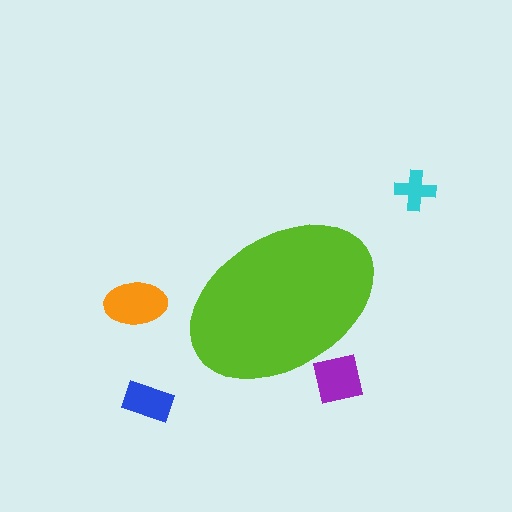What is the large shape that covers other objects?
A lime ellipse.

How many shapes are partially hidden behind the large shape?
1 shape is partially hidden.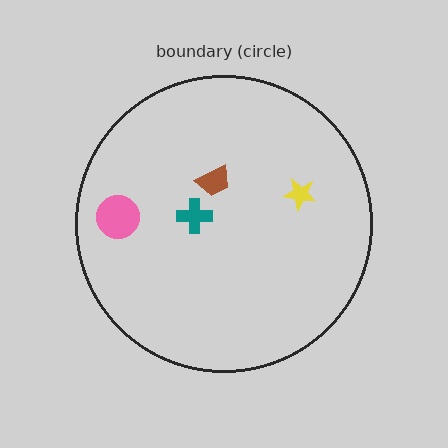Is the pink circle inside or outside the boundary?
Inside.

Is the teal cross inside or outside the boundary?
Inside.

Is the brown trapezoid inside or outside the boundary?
Inside.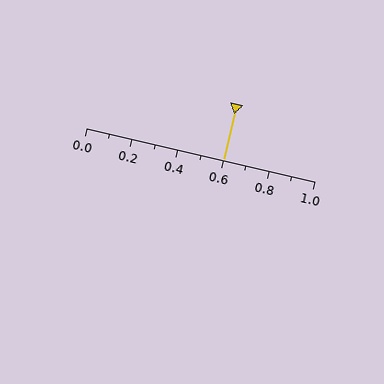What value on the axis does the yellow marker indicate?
The marker indicates approximately 0.6.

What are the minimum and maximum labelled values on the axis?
The axis runs from 0.0 to 1.0.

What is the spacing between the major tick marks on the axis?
The major ticks are spaced 0.2 apart.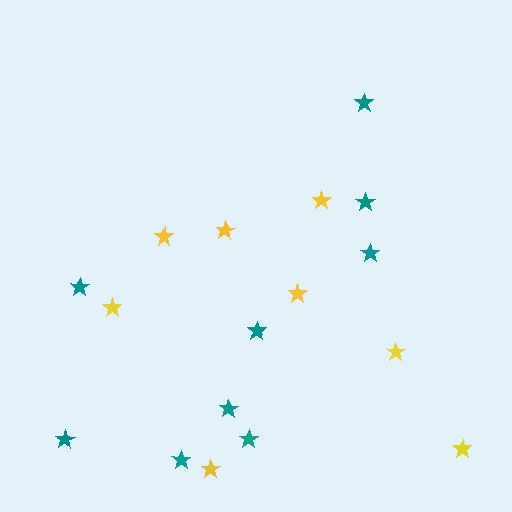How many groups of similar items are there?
There are 2 groups: one group of yellow stars (8) and one group of teal stars (9).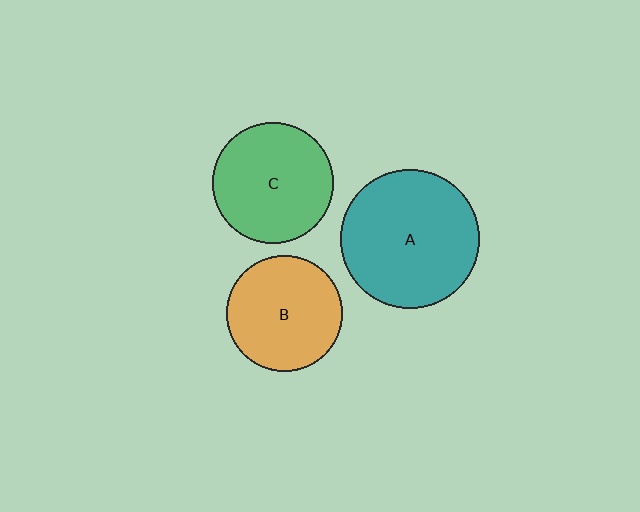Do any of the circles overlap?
No, none of the circles overlap.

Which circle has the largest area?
Circle A (teal).